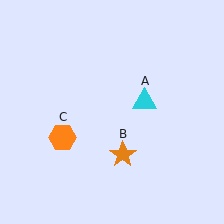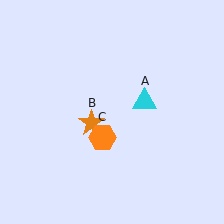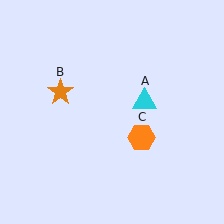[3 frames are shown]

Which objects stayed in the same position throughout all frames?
Cyan triangle (object A) remained stationary.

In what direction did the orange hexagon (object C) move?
The orange hexagon (object C) moved right.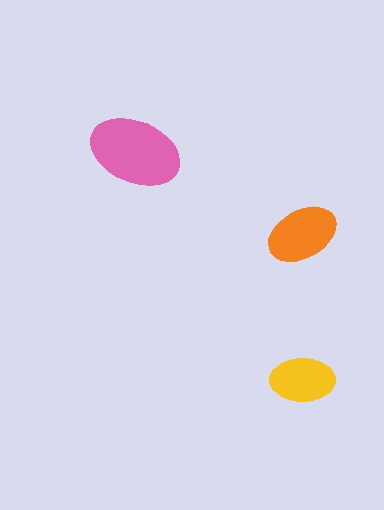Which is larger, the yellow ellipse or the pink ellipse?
The pink one.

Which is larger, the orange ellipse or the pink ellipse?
The pink one.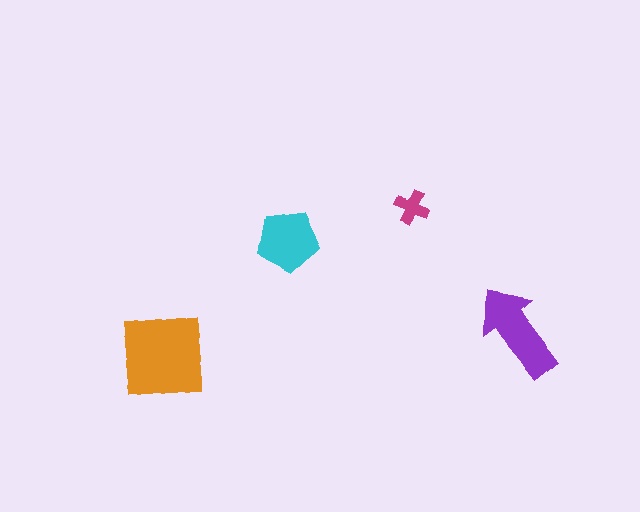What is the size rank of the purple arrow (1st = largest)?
2nd.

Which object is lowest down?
The orange square is bottommost.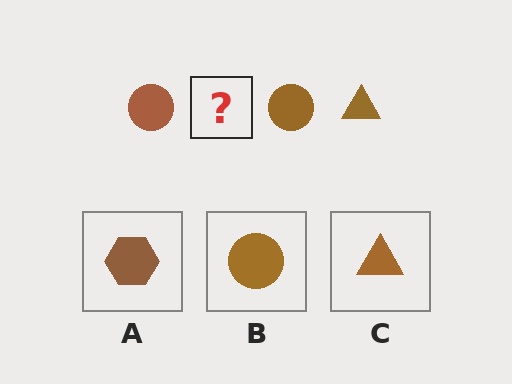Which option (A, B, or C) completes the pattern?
C.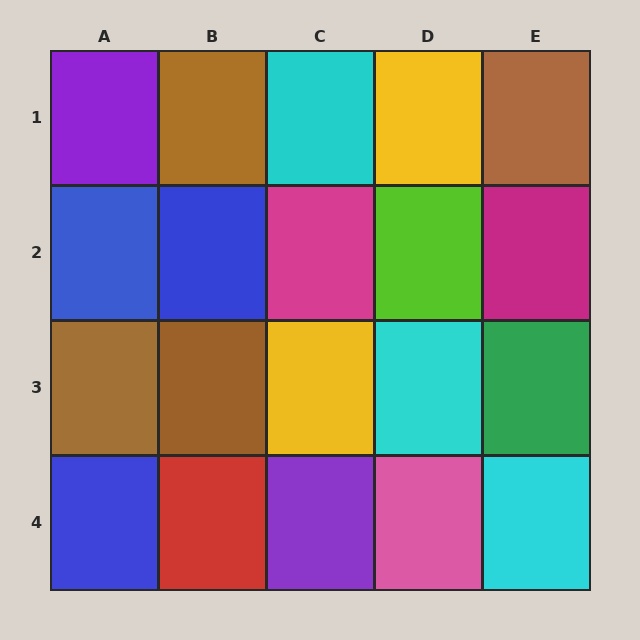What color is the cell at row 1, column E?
Brown.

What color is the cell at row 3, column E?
Green.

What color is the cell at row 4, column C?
Purple.